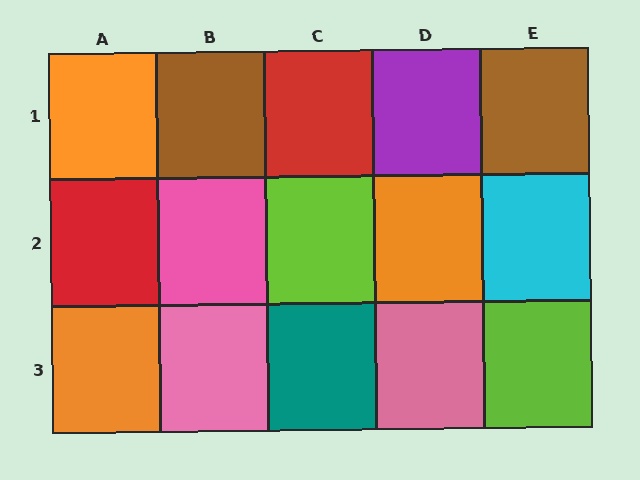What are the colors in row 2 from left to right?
Red, pink, lime, orange, cyan.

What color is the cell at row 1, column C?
Red.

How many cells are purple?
1 cell is purple.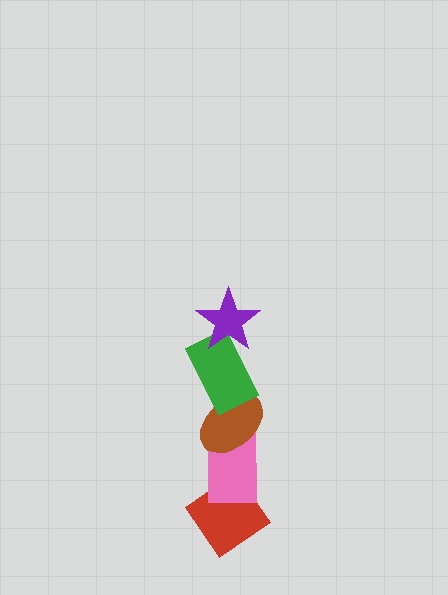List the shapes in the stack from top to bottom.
From top to bottom: the purple star, the green rectangle, the brown ellipse, the pink rectangle, the red diamond.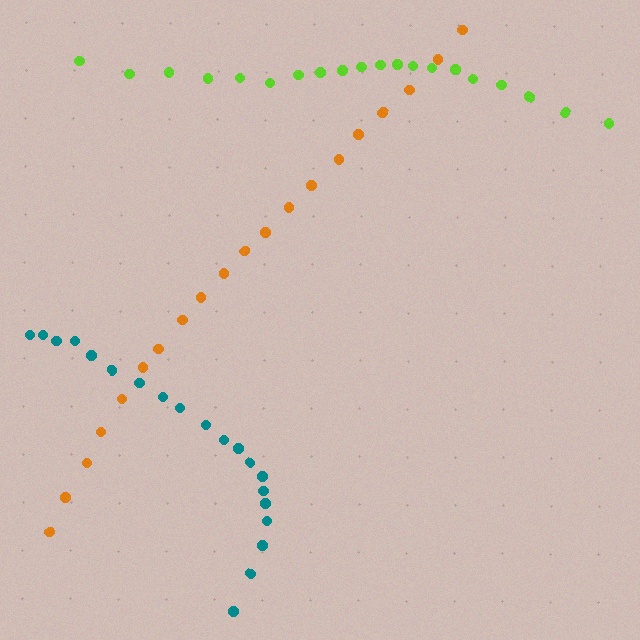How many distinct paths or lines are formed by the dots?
There are 3 distinct paths.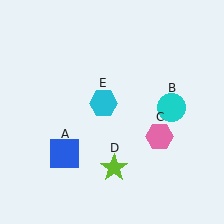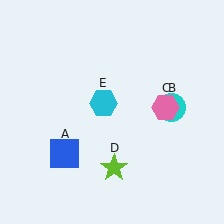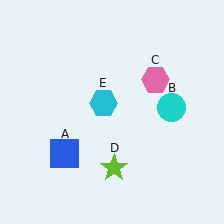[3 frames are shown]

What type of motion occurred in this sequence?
The pink hexagon (object C) rotated counterclockwise around the center of the scene.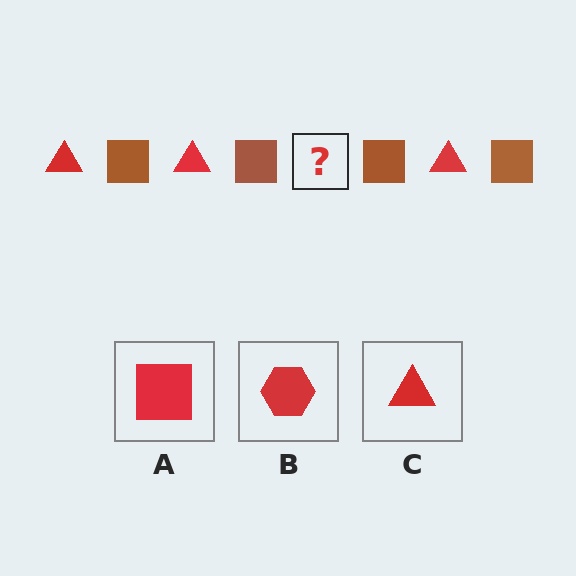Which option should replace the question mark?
Option C.